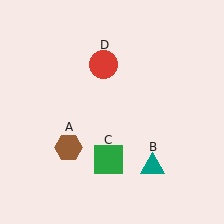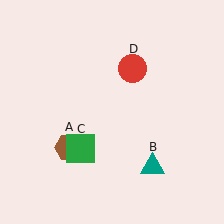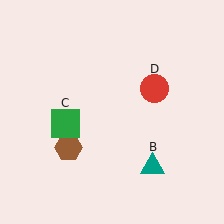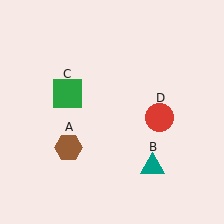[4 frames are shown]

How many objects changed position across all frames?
2 objects changed position: green square (object C), red circle (object D).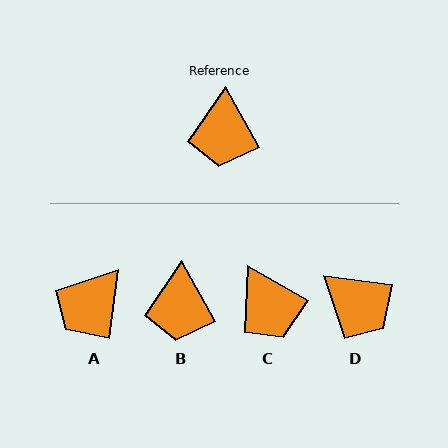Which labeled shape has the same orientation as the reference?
B.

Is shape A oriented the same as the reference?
No, it is off by about 37 degrees.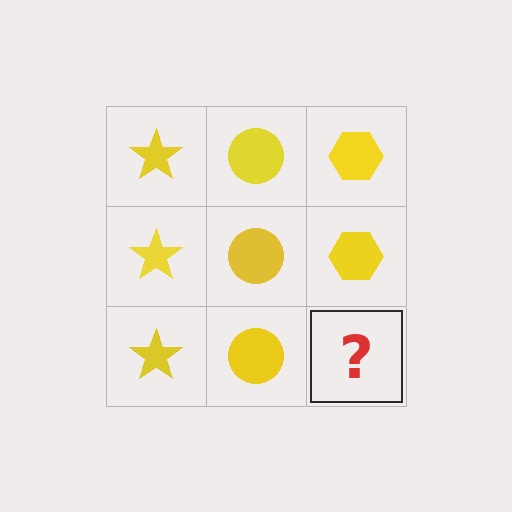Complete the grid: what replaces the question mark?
The question mark should be replaced with a yellow hexagon.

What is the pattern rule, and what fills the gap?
The rule is that each column has a consistent shape. The gap should be filled with a yellow hexagon.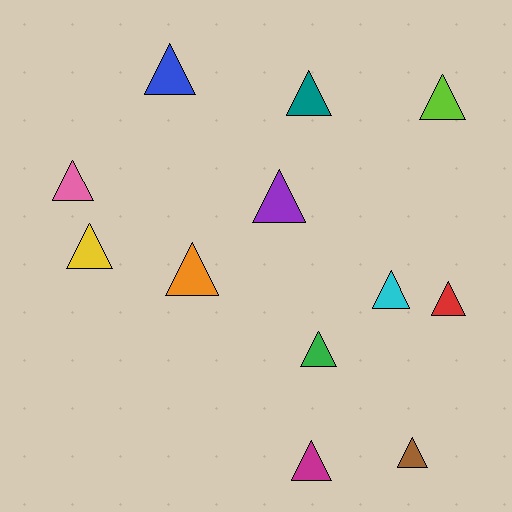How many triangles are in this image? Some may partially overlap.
There are 12 triangles.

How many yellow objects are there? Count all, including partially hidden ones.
There is 1 yellow object.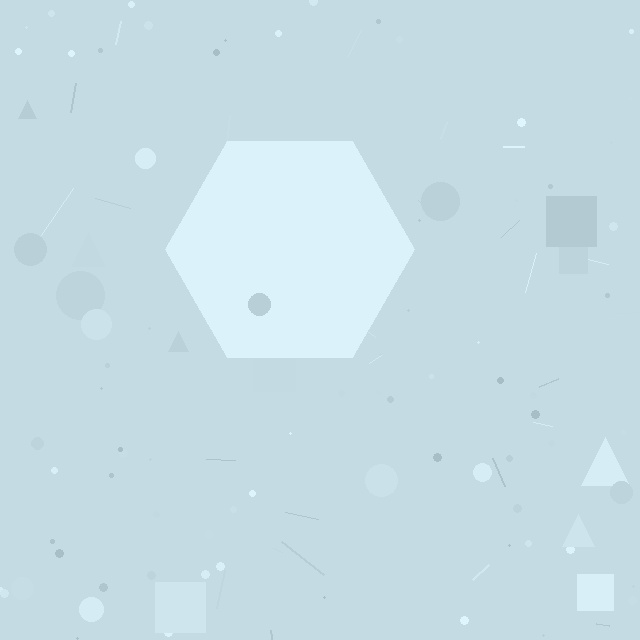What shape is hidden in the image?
A hexagon is hidden in the image.